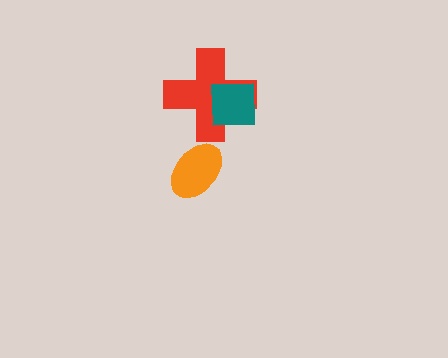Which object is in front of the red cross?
The teal square is in front of the red cross.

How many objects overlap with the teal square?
1 object overlaps with the teal square.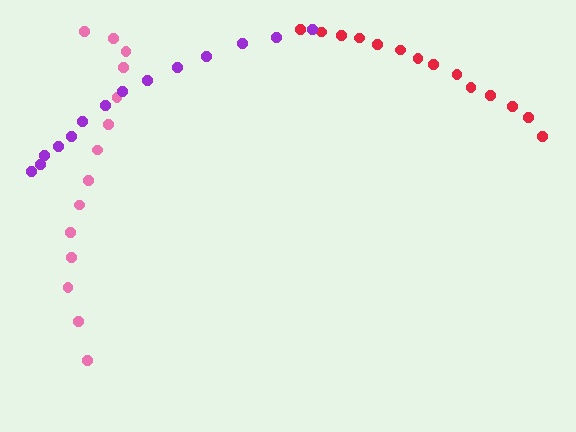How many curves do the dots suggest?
There are 3 distinct paths.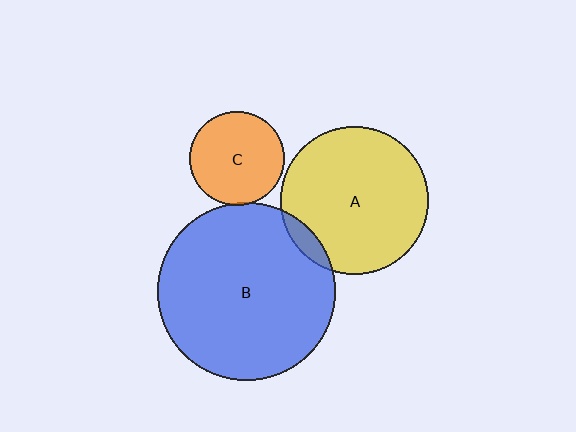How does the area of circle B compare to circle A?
Approximately 1.5 times.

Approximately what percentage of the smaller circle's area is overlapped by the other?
Approximately 5%.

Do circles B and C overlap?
Yes.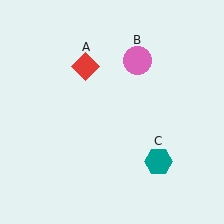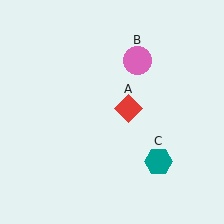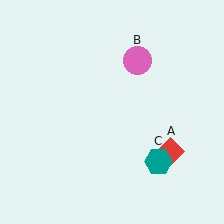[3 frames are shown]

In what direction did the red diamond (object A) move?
The red diamond (object A) moved down and to the right.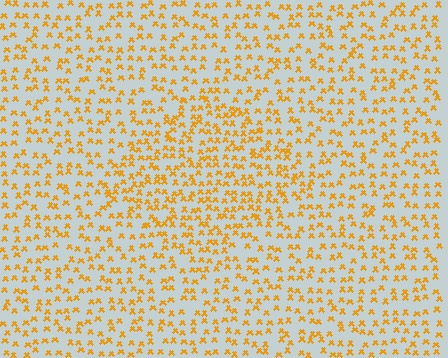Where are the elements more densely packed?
The elements are more densely packed inside the diamond boundary.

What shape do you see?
I see a diamond.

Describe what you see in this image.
The image contains small orange elements arranged at two different densities. A diamond-shaped region is visible where the elements are more densely packed than the surrounding area.